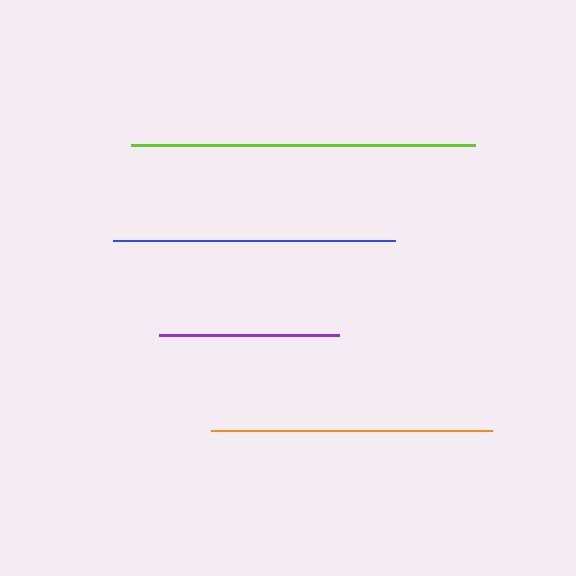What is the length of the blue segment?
The blue segment is approximately 282 pixels long.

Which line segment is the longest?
The lime line is the longest at approximately 343 pixels.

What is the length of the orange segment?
The orange segment is approximately 282 pixels long.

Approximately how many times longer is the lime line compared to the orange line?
The lime line is approximately 1.2 times the length of the orange line.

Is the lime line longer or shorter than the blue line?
The lime line is longer than the blue line.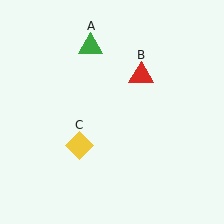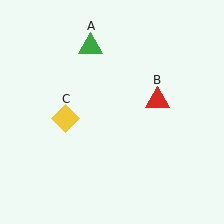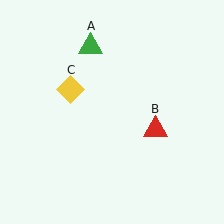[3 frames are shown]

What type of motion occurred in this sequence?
The red triangle (object B), yellow diamond (object C) rotated clockwise around the center of the scene.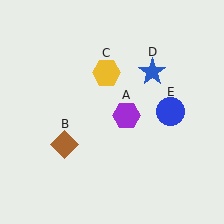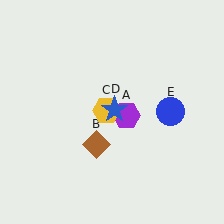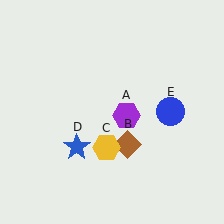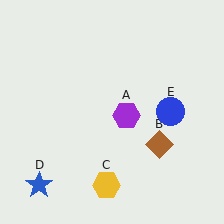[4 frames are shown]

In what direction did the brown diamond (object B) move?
The brown diamond (object B) moved right.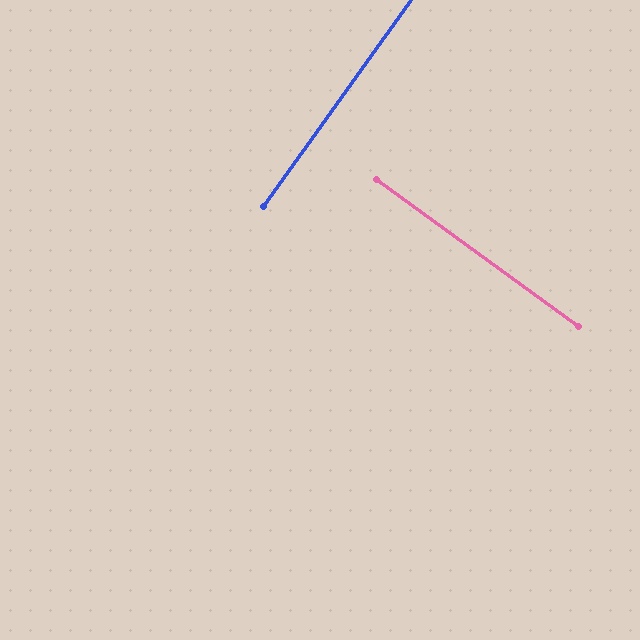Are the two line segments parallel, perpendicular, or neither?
Perpendicular — they meet at approximately 89°.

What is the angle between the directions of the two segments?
Approximately 89 degrees.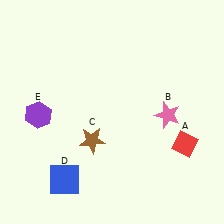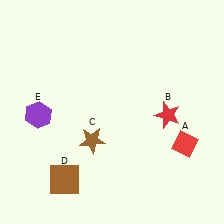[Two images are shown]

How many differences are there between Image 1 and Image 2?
There are 2 differences between the two images.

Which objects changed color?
B changed from pink to red. D changed from blue to brown.